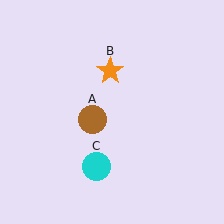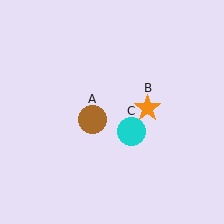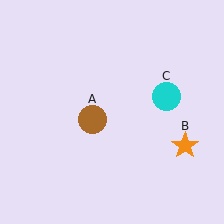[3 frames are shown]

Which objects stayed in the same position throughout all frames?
Brown circle (object A) remained stationary.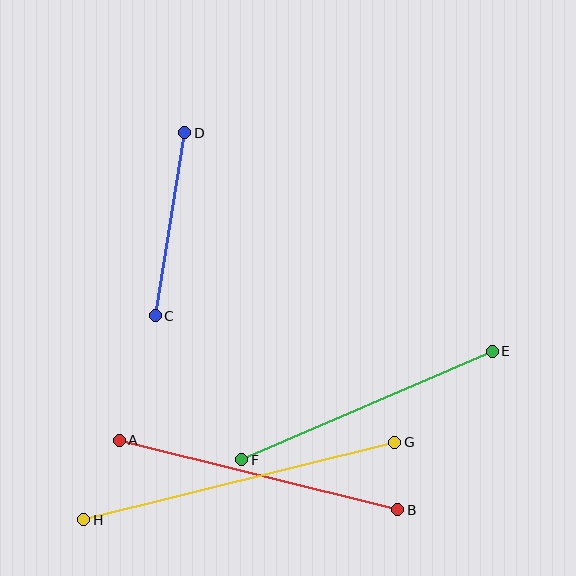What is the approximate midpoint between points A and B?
The midpoint is at approximately (258, 475) pixels.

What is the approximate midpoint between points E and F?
The midpoint is at approximately (367, 405) pixels.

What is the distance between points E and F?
The distance is approximately 273 pixels.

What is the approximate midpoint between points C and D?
The midpoint is at approximately (170, 224) pixels.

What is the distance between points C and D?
The distance is approximately 185 pixels.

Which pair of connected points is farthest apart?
Points G and H are farthest apart.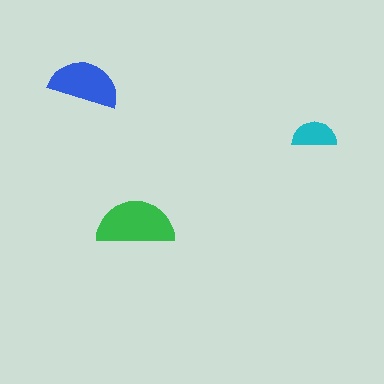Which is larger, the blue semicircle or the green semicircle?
The green one.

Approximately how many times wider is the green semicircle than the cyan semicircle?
About 2 times wider.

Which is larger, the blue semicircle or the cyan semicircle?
The blue one.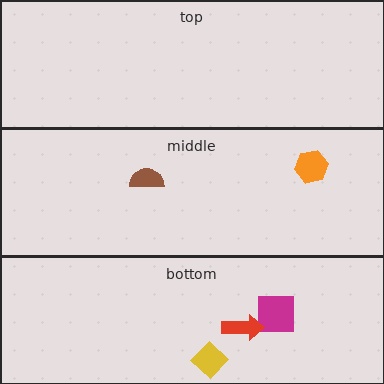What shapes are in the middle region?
The brown semicircle, the orange hexagon.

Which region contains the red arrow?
The bottom region.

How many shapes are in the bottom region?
3.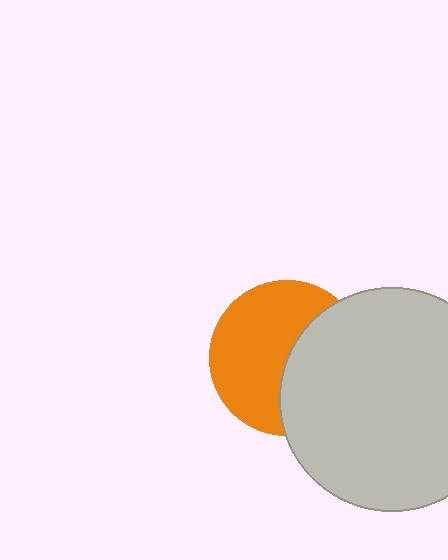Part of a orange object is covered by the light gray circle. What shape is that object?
It is a circle.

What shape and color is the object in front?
The object in front is a light gray circle.